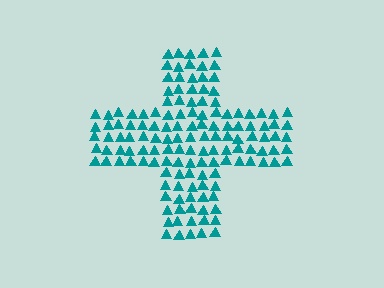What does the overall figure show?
The overall figure shows a cross.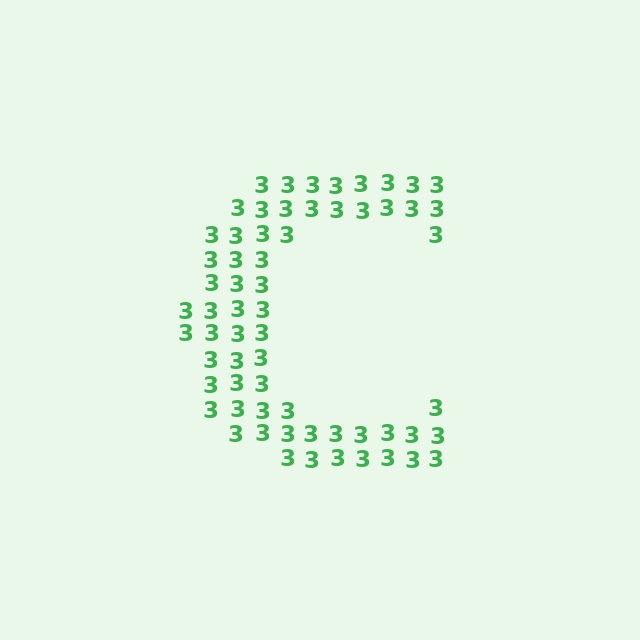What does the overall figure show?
The overall figure shows the letter C.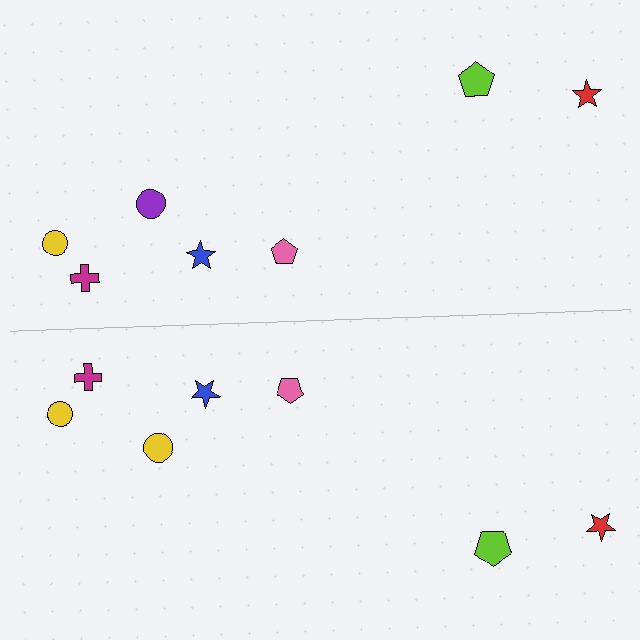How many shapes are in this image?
There are 14 shapes in this image.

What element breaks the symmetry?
The yellow circle on the bottom side breaks the symmetry — its mirror counterpart is purple.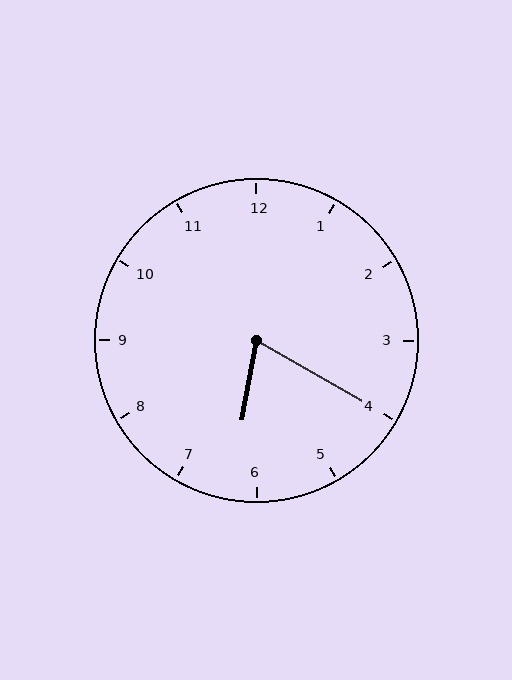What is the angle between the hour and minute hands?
Approximately 70 degrees.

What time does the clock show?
6:20.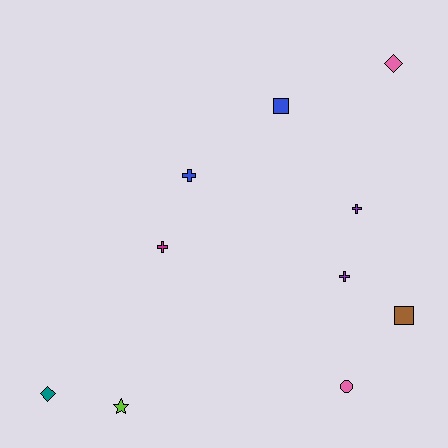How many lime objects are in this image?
There is 1 lime object.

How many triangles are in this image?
There are no triangles.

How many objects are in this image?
There are 10 objects.